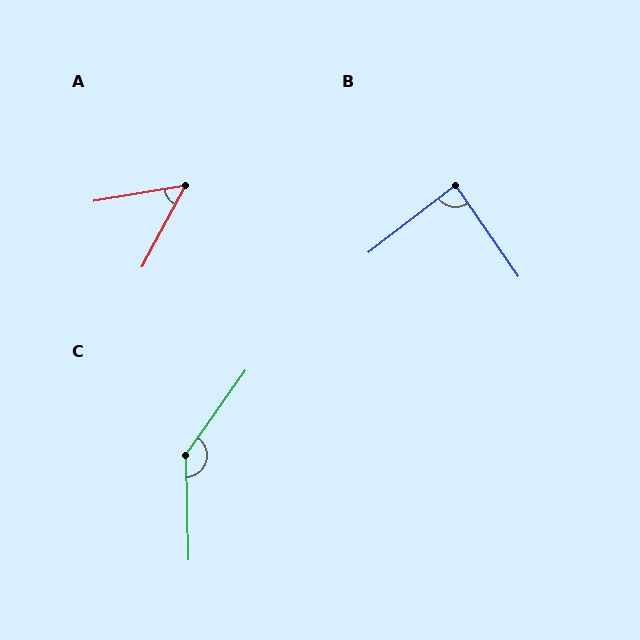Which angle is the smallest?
A, at approximately 52 degrees.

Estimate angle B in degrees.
Approximately 87 degrees.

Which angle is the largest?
C, at approximately 144 degrees.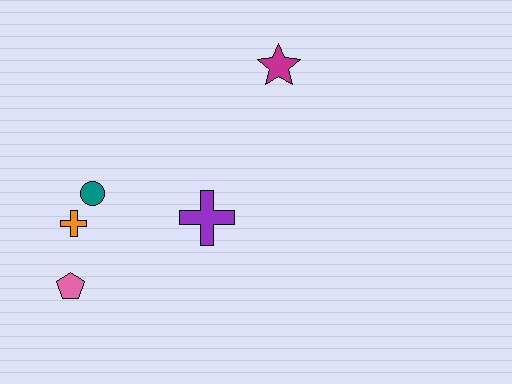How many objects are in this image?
There are 5 objects.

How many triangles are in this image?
There are no triangles.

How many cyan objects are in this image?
There are no cyan objects.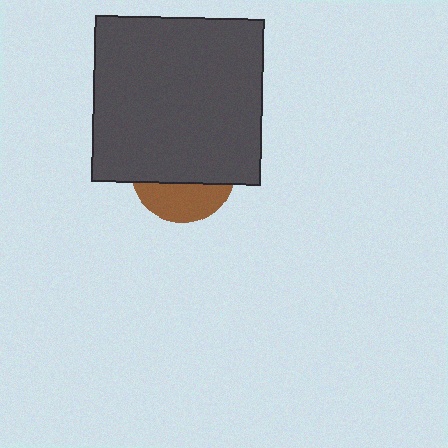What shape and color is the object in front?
The object in front is a dark gray rectangle.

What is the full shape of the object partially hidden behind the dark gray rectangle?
The partially hidden object is a brown circle.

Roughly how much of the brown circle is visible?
A small part of it is visible (roughly 34%).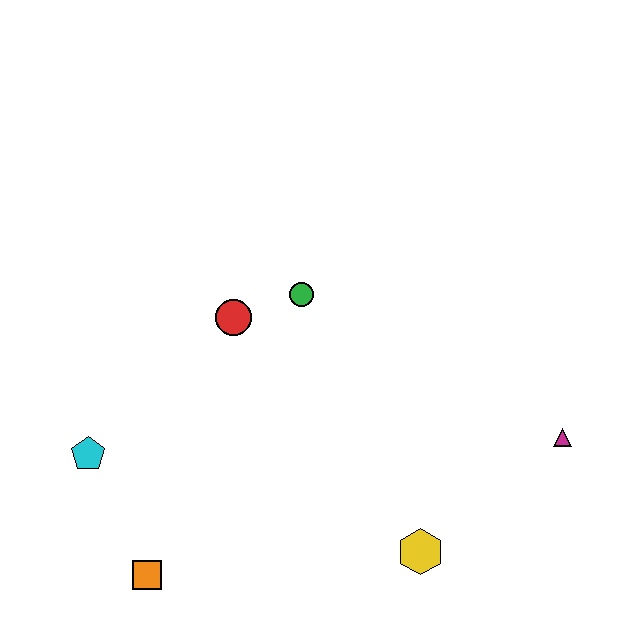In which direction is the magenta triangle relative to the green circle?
The magenta triangle is to the right of the green circle.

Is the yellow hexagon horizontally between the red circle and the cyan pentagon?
No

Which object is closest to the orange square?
The cyan pentagon is closest to the orange square.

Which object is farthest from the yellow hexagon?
The cyan pentagon is farthest from the yellow hexagon.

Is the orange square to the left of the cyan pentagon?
No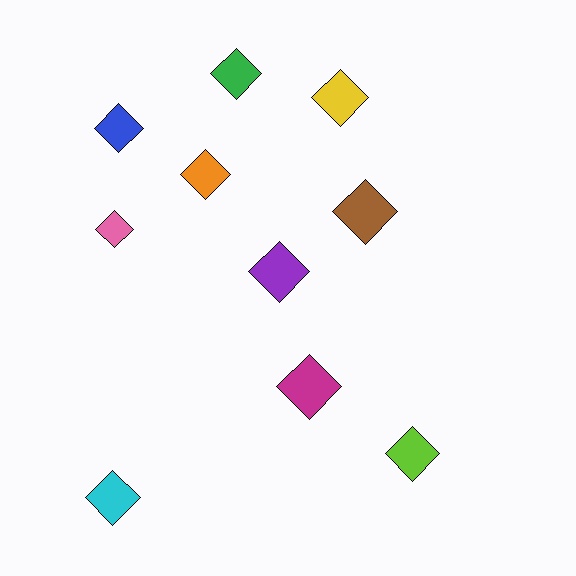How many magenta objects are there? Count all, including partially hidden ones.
There is 1 magenta object.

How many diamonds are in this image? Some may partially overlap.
There are 10 diamonds.